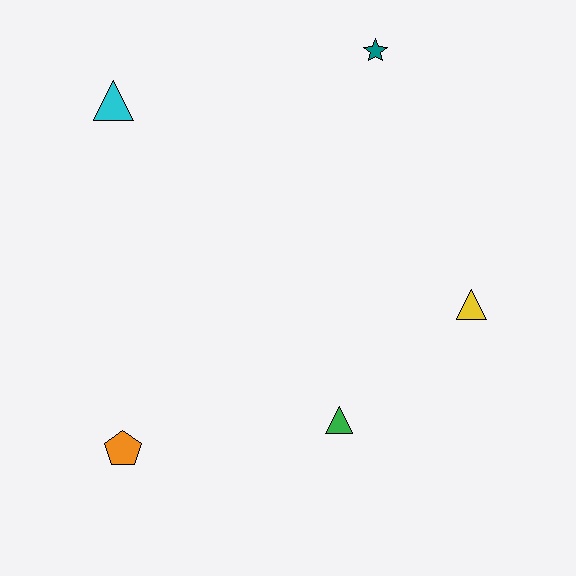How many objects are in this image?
There are 5 objects.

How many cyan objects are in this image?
There is 1 cyan object.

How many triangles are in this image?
There are 3 triangles.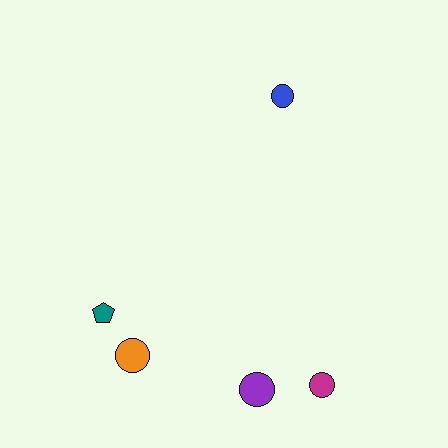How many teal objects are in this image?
There is 1 teal object.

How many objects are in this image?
There are 5 objects.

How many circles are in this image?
There are 4 circles.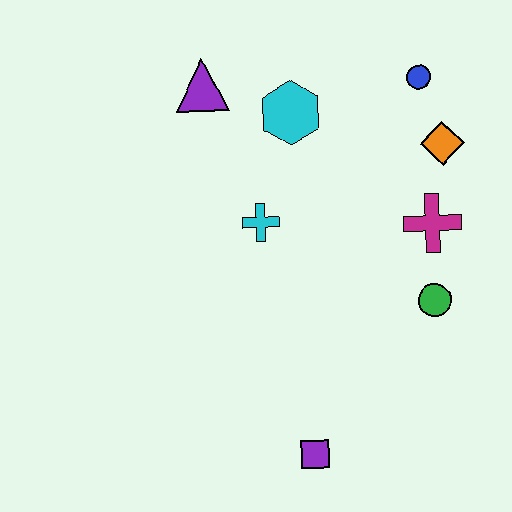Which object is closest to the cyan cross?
The cyan hexagon is closest to the cyan cross.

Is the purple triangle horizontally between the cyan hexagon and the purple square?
No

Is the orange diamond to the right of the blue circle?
Yes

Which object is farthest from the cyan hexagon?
The purple square is farthest from the cyan hexagon.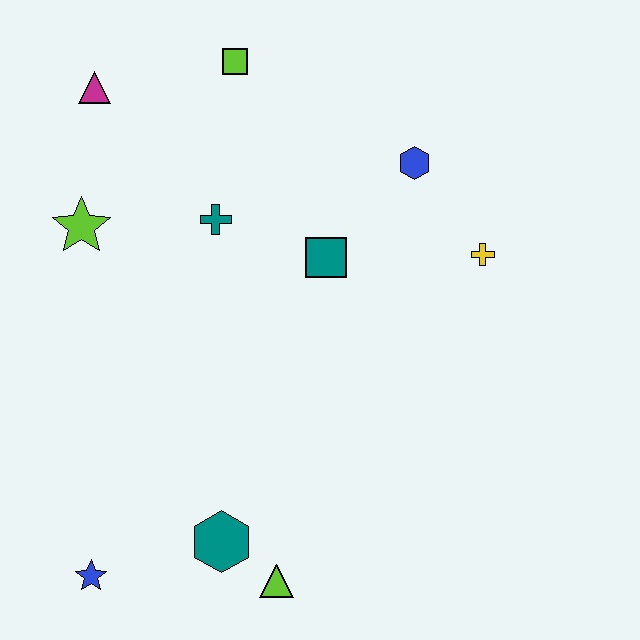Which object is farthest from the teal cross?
The blue star is farthest from the teal cross.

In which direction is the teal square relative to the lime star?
The teal square is to the right of the lime star.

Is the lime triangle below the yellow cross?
Yes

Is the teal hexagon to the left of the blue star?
No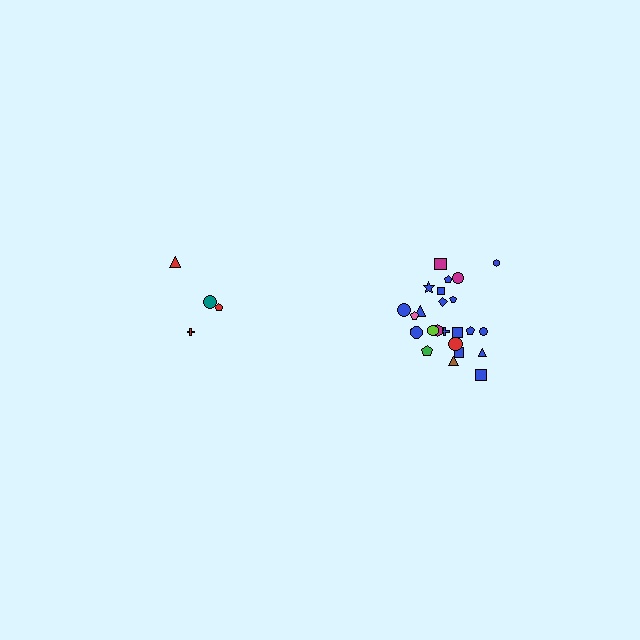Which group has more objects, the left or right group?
The right group.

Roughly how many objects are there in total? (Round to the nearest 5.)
Roughly 30 objects in total.